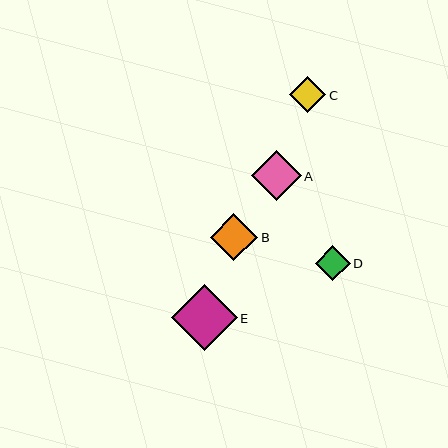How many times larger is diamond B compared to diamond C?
Diamond B is approximately 1.3 times the size of diamond C.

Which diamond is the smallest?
Diamond D is the smallest with a size of approximately 35 pixels.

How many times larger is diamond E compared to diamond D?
Diamond E is approximately 1.9 times the size of diamond D.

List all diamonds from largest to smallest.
From largest to smallest: E, A, B, C, D.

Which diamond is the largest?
Diamond E is the largest with a size of approximately 66 pixels.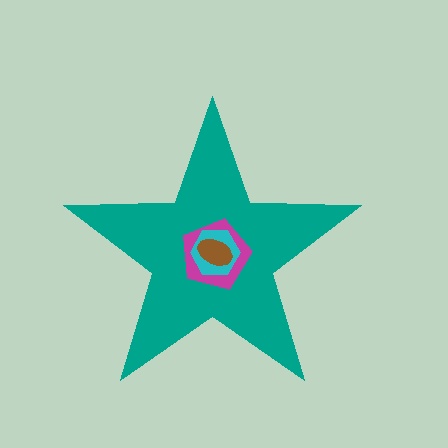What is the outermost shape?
The teal star.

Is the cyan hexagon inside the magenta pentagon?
Yes.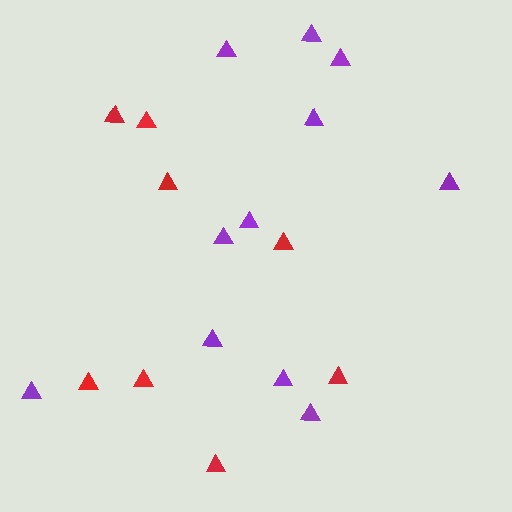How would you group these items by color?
There are 2 groups: one group of purple triangles (11) and one group of red triangles (8).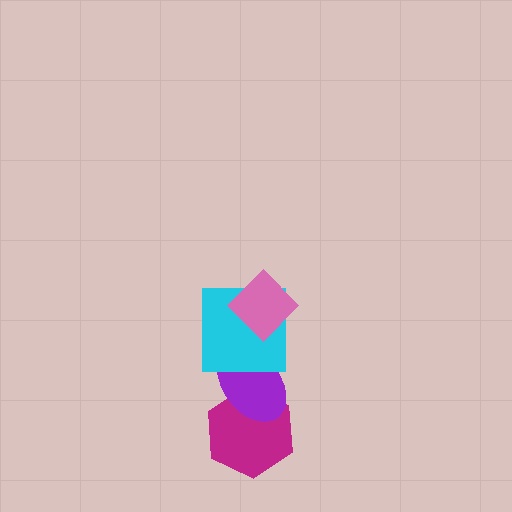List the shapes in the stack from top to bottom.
From top to bottom: the pink diamond, the cyan square, the purple ellipse, the magenta hexagon.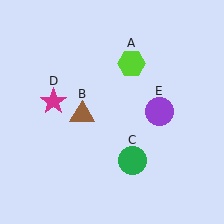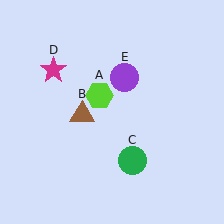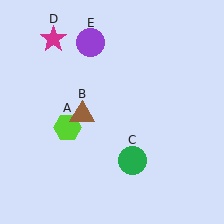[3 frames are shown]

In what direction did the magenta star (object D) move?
The magenta star (object D) moved up.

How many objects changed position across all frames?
3 objects changed position: lime hexagon (object A), magenta star (object D), purple circle (object E).